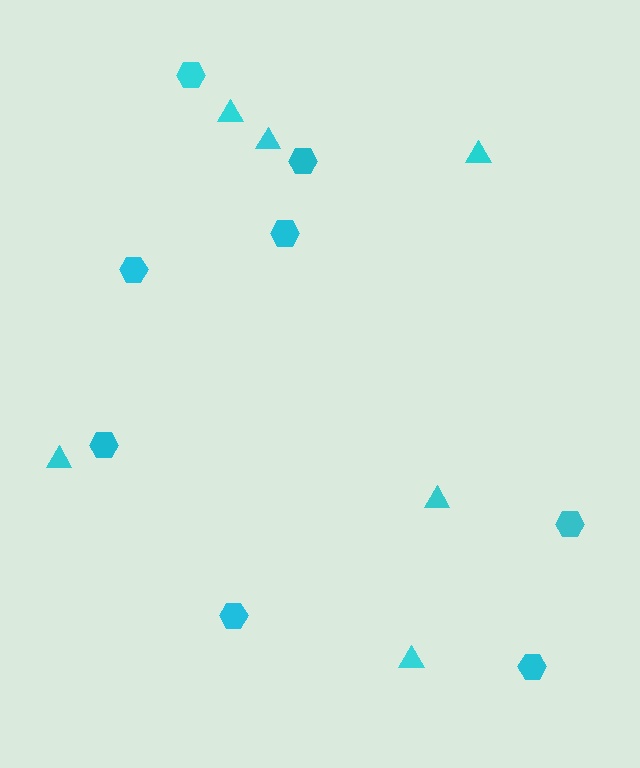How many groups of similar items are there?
There are 2 groups: one group of triangles (6) and one group of hexagons (8).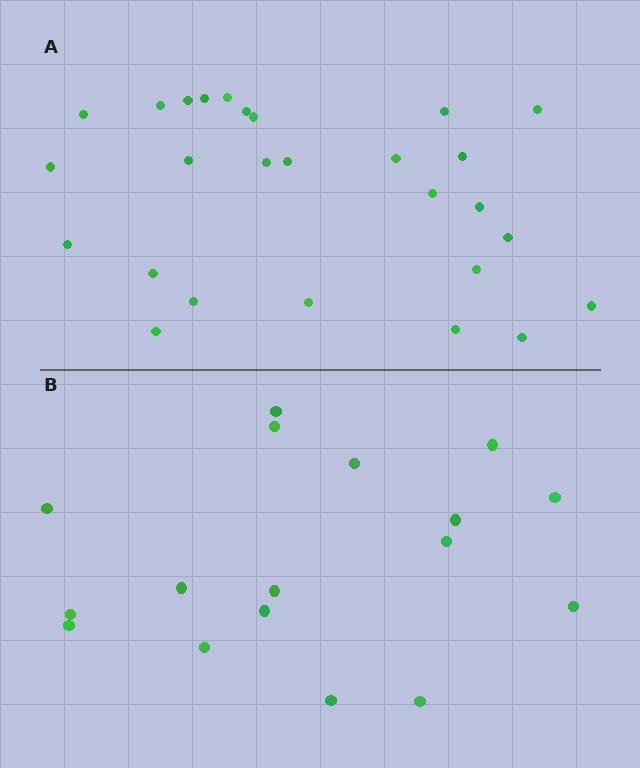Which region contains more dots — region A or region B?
Region A (the top region) has more dots.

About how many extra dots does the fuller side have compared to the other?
Region A has roughly 10 or so more dots than region B.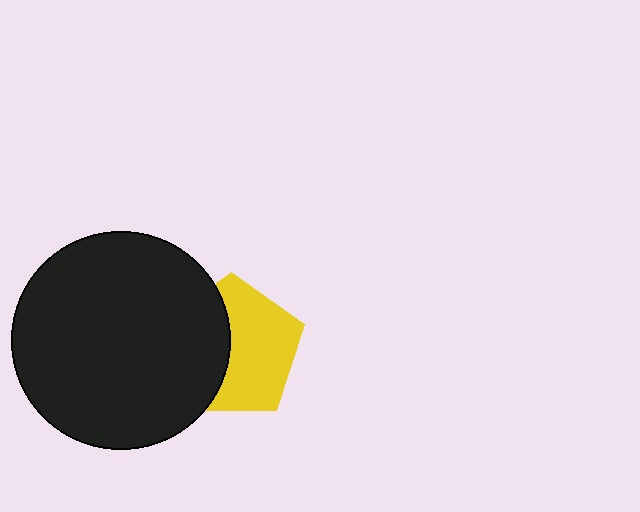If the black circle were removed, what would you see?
You would see the complete yellow pentagon.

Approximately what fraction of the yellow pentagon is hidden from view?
Roughly 43% of the yellow pentagon is hidden behind the black circle.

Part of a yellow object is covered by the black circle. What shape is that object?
It is a pentagon.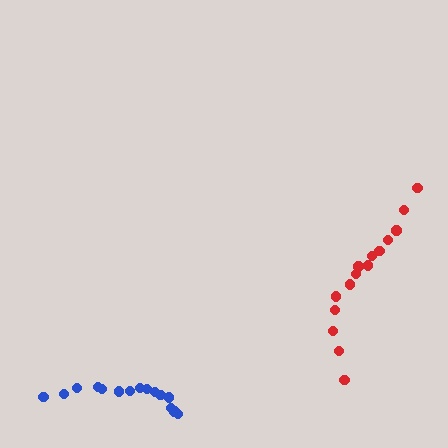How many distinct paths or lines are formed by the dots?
There are 2 distinct paths.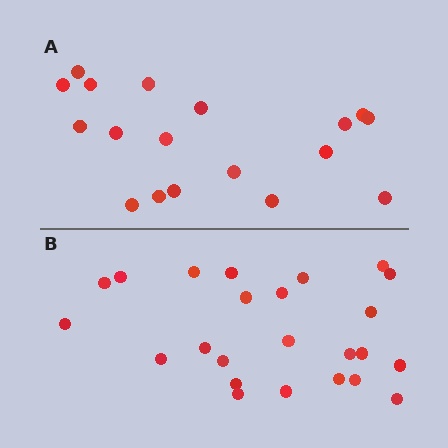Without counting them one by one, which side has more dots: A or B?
Region B (the bottom region) has more dots.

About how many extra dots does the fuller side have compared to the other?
Region B has about 6 more dots than region A.